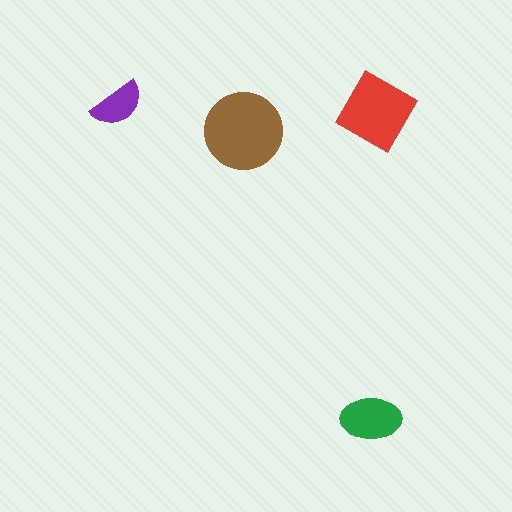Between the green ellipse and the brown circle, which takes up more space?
The brown circle.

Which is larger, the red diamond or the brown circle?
The brown circle.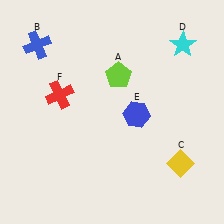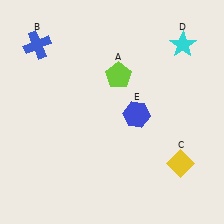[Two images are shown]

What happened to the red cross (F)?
The red cross (F) was removed in Image 2. It was in the top-left area of Image 1.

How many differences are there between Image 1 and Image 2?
There is 1 difference between the two images.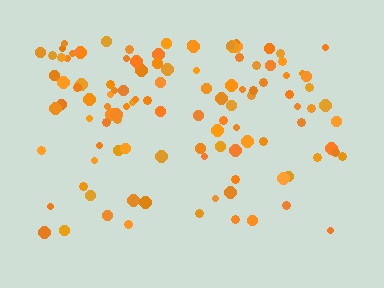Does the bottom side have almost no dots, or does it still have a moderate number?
Still a moderate number, just noticeably fewer than the top.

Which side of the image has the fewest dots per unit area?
The bottom.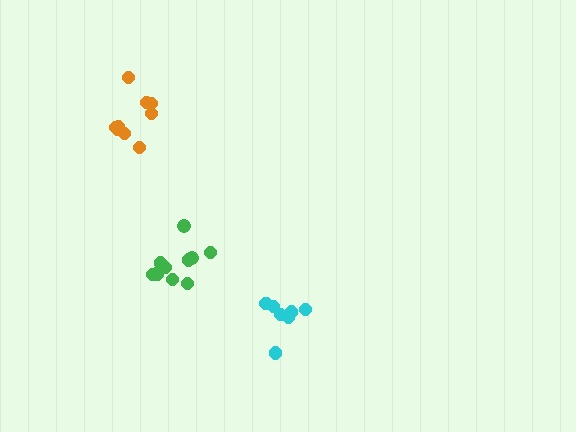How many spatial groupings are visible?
There are 3 spatial groupings.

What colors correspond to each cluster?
The clusters are colored: orange, cyan, green.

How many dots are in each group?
Group 1: 9 dots, Group 2: 7 dots, Group 3: 11 dots (27 total).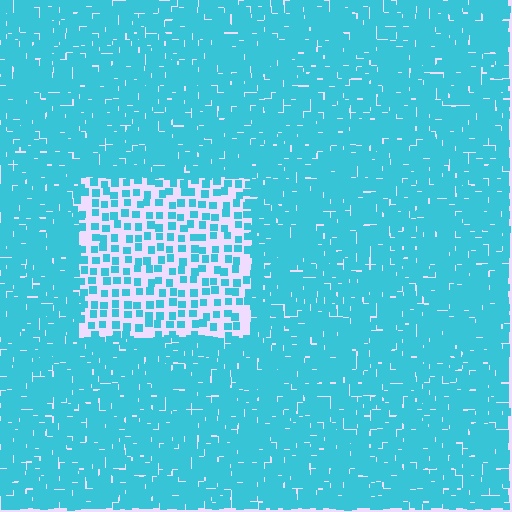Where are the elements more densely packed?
The elements are more densely packed outside the rectangle boundary.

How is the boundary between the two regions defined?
The boundary is defined by a change in element density (approximately 2.8x ratio). All elements are the same color, size, and shape.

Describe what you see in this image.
The image contains small cyan elements arranged at two different densities. A rectangle-shaped region is visible where the elements are less densely packed than the surrounding area.